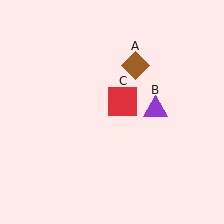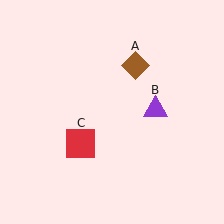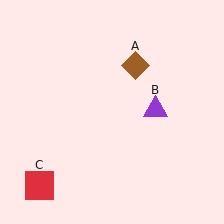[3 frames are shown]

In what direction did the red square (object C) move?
The red square (object C) moved down and to the left.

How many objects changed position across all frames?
1 object changed position: red square (object C).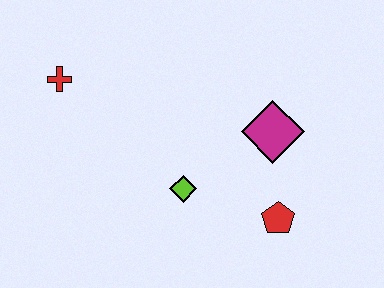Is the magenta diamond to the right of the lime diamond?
Yes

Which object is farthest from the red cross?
The red pentagon is farthest from the red cross.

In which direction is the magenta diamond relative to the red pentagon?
The magenta diamond is above the red pentagon.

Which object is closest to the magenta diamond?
The red pentagon is closest to the magenta diamond.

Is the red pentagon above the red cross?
No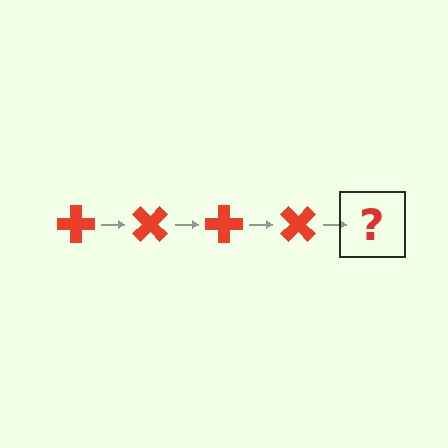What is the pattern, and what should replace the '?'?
The pattern is that the cross rotates 45 degrees each step. The '?' should be a red cross rotated 180 degrees.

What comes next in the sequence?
The next element should be a red cross rotated 180 degrees.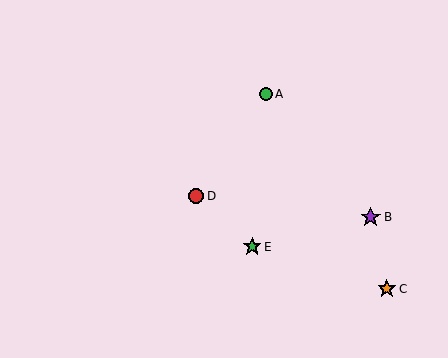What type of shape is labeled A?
Shape A is a green circle.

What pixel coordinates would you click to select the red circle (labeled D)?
Click at (196, 196) to select the red circle D.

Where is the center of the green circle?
The center of the green circle is at (266, 94).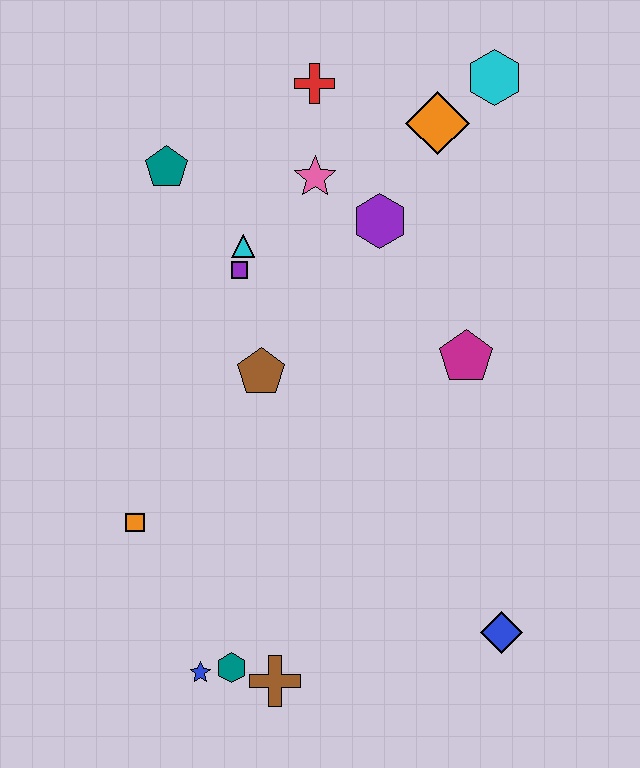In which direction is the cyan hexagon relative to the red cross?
The cyan hexagon is to the right of the red cross.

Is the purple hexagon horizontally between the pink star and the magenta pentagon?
Yes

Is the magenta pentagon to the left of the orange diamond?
No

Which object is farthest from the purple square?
The blue diamond is farthest from the purple square.